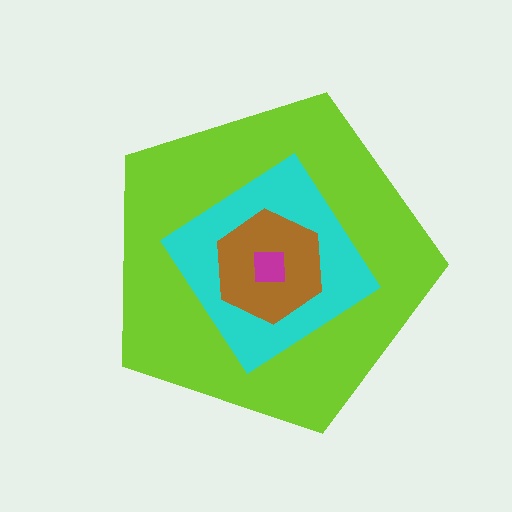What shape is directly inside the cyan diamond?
The brown hexagon.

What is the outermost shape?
The lime pentagon.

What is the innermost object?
The magenta square.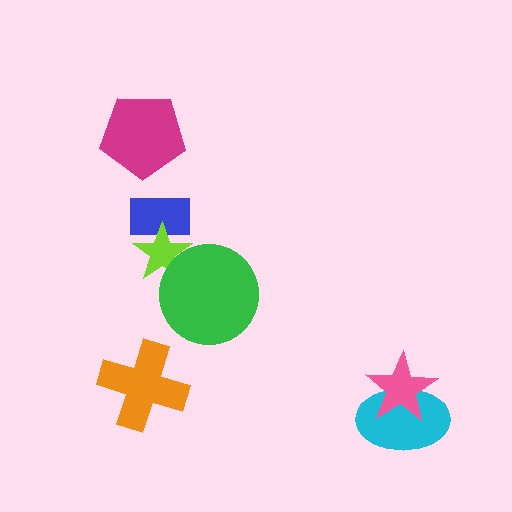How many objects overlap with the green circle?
1 object overlaps with the green circle.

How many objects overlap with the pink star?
1 object overlaps with the pink star.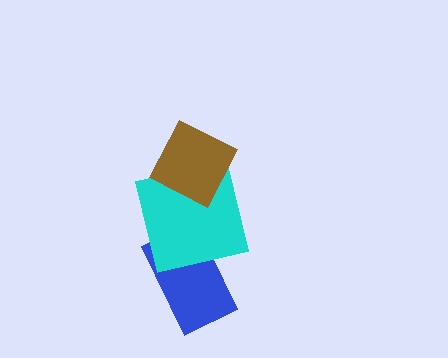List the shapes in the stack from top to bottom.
From top to bottom: the brown diamond, the cyan square, the blue rectangle.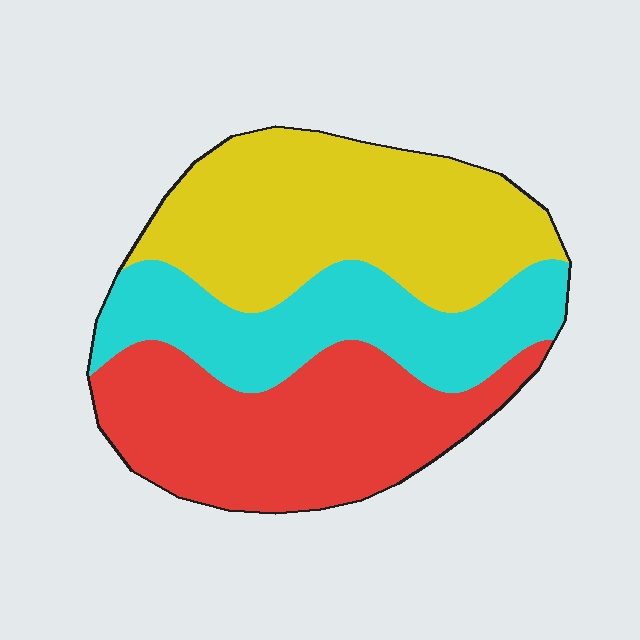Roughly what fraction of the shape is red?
Red takes up about one third (1/3) of the shape.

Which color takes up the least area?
Cyan, at roughly 25%.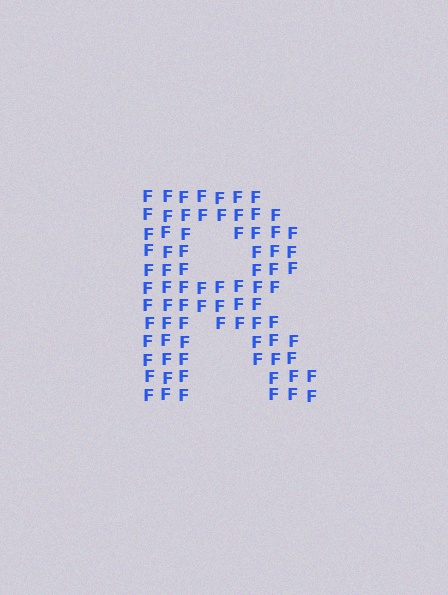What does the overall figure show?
The overall figure shows the letter R.